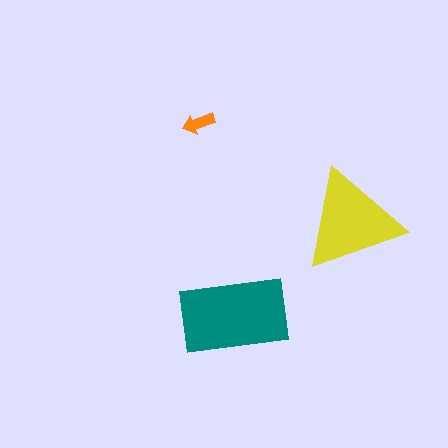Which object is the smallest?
The orange arrow.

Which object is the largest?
The teal rectangle.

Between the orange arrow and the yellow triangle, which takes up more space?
The yellow triangle.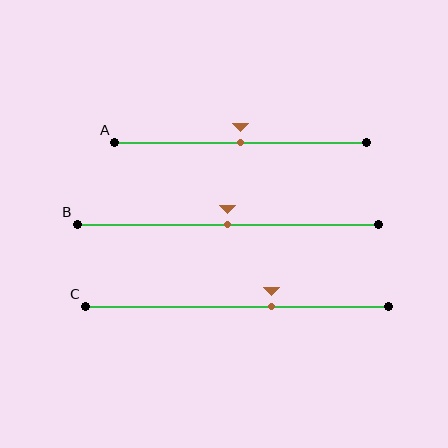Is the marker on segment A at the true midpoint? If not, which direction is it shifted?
Yes, the marker on segment A is at the true midpoint.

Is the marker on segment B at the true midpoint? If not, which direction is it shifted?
Yes, the marker on segment B is at the true midpoint.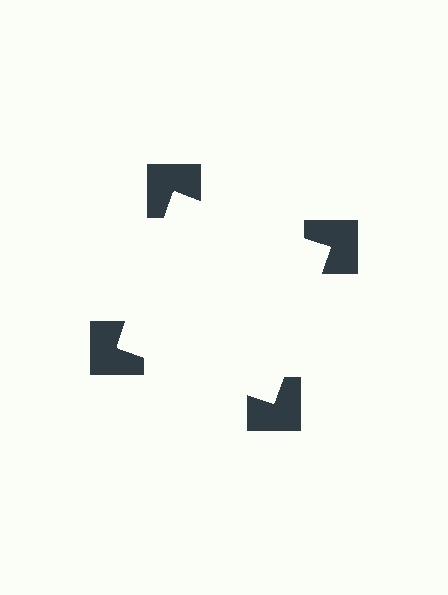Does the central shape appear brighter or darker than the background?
It typically appears slightly brighter than the background, even though no actual brightness change is drawn.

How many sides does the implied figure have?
4 sides.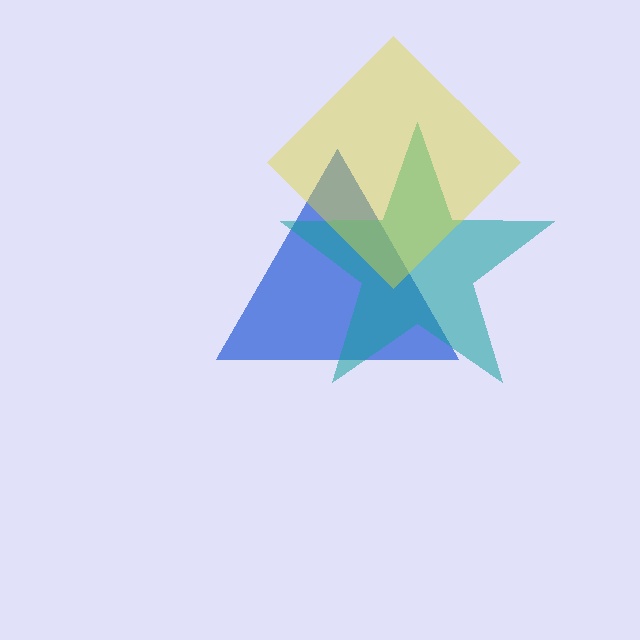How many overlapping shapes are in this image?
There are 3 overlapping shapes in the image.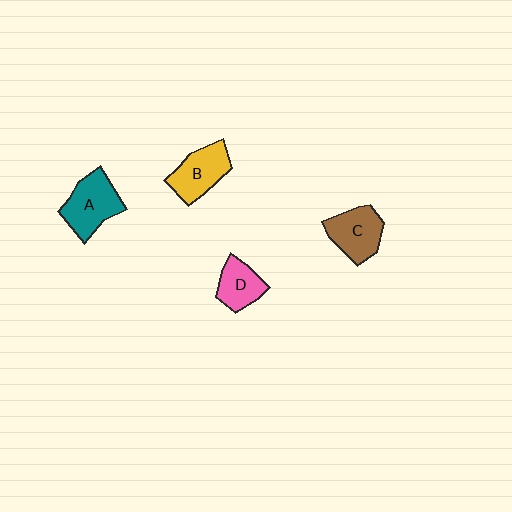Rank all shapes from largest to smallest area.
From largest to smallest: A (teal), B (yellow), C (brown), D (pink).